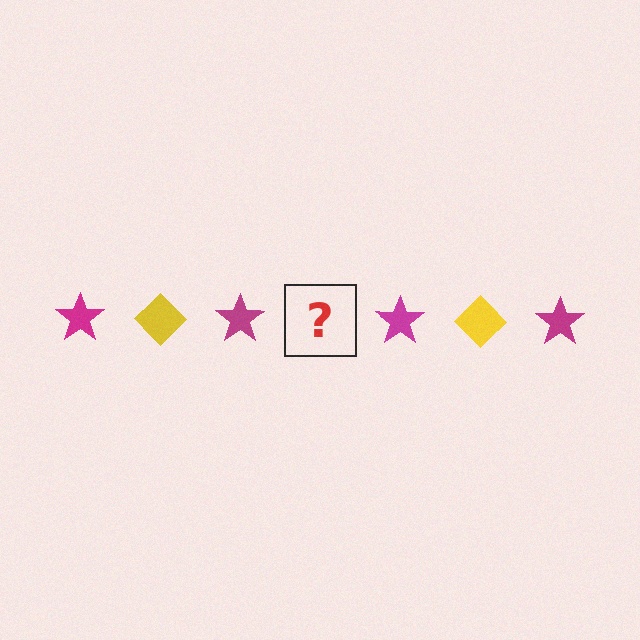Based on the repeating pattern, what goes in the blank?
The blank should be a yellow diamond.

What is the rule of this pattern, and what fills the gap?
The rule is that the pattern alternates between magenta star and yellow diamond. The gap should be filled with a yellow diamond.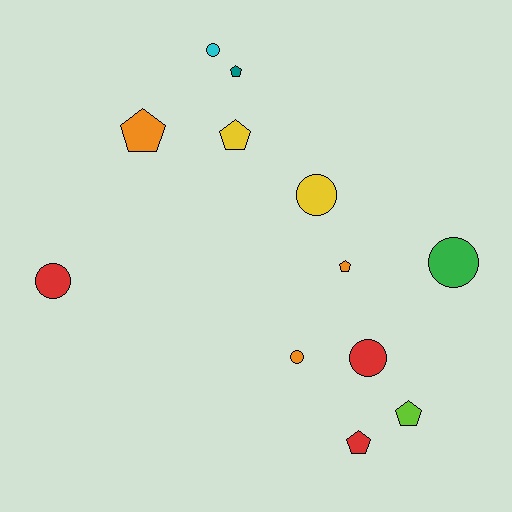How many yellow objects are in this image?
There are 2 yellow objects.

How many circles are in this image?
There are 6 circles.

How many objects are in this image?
There are 12 objects.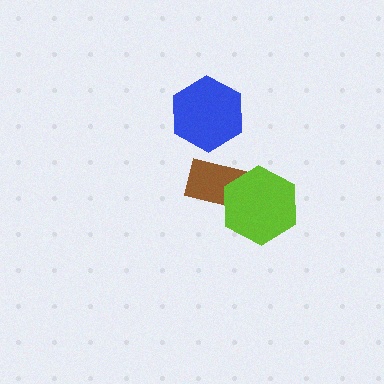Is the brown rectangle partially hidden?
Yes, it is partially covered by another shape.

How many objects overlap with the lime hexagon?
1 object overlaps with the lime hexagon.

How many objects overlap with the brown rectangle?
1 object overlaps with the brown rectangle.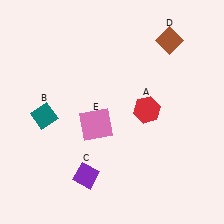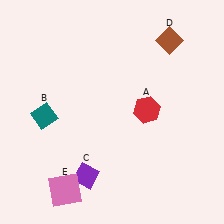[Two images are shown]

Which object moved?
The pink square (E) moved down.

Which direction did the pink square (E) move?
The pink square (E) moved down.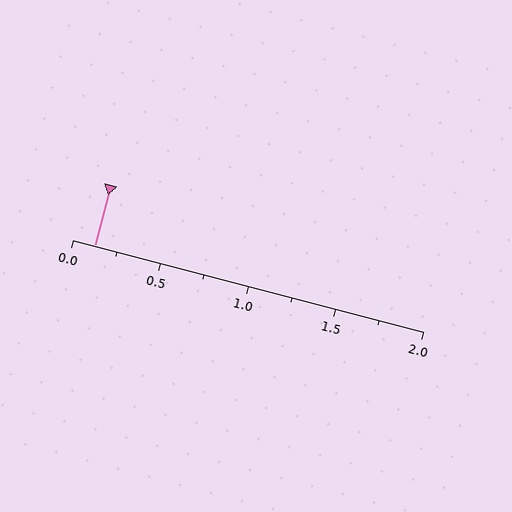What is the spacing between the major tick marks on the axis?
The major ticks are spaced 0.5 apart.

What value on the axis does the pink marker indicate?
The marker indicates approximately 0.12.